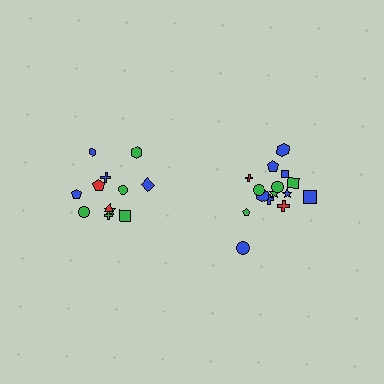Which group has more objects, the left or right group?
The right group.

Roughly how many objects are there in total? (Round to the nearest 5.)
Roughly 25 objects in total.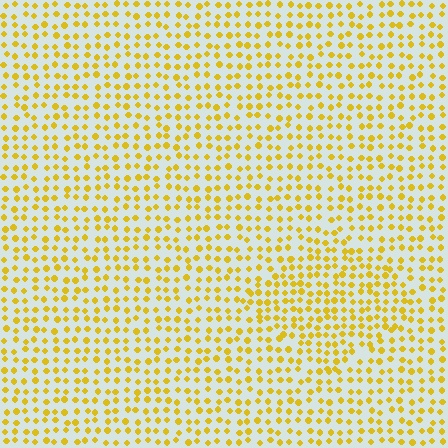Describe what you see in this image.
The image contains small yellow elements arranged at two different densities. A diamond-shaped region is visible where the elements are more densely packed than the surrounding area.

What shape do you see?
I see a diamond.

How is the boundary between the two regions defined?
The boundary is defined by a change in element density (approximately 1.4x ratio). All elements are the same color, size, and shape.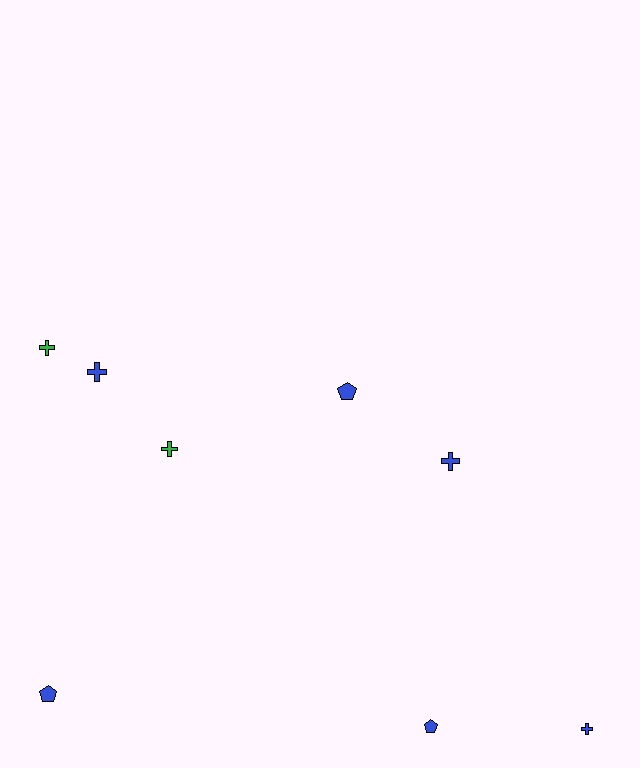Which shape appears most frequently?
Cross, with 5 objects.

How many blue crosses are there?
There are 3 blue crosses.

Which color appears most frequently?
Blue, with 6 objects.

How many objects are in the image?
There are 8 objects.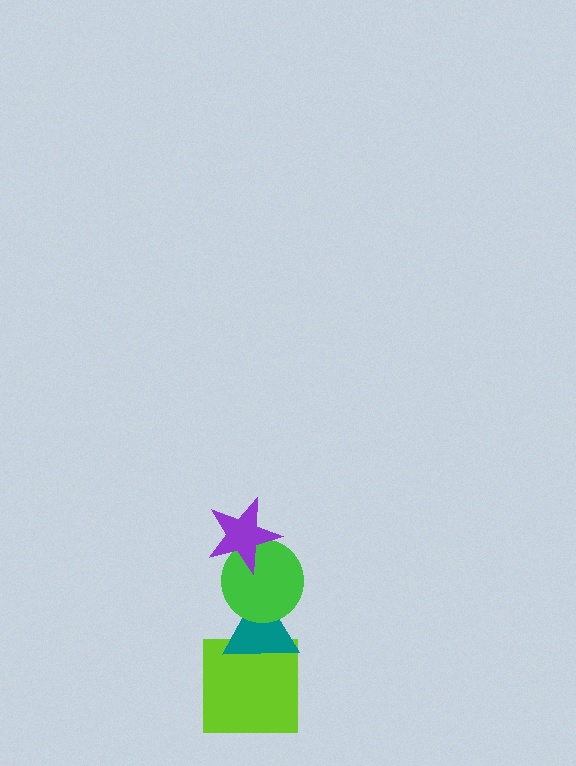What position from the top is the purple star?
The purple star is 1st from the top.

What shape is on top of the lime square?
The teal triangle is on top of the lime square.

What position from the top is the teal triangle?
The teal triangle is 3rd from the top.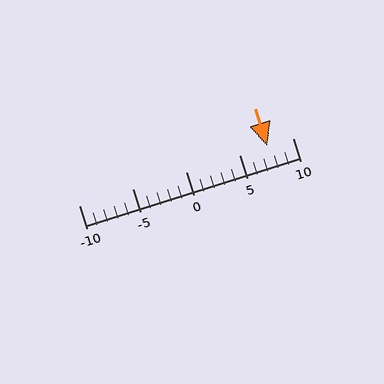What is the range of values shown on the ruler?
The ruler shows values from -10 to 10.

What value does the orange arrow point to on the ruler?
The orange arrow points to approximately 8.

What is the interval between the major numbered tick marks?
The major tick marks are spaced 5 units apart.